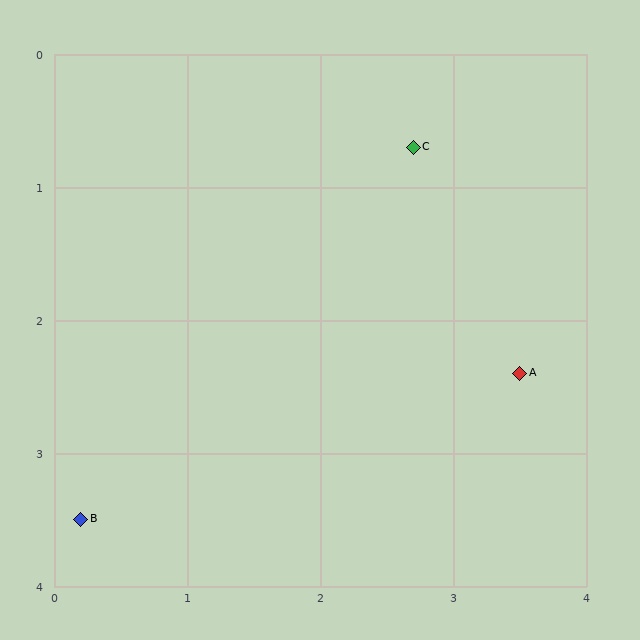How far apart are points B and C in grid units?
Points B and C are about 3.8 grid units apart.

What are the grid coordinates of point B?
Point B is at approximately (0.2, 3.5).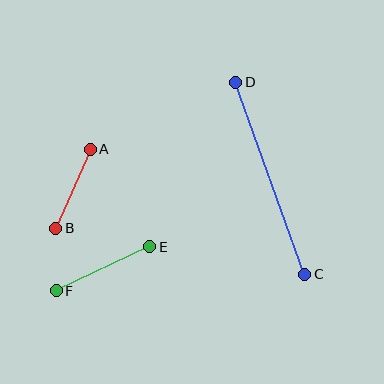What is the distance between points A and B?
The distance is approximately 86 pixels.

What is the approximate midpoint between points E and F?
The midpoint is at approximately (103, 269) pixels.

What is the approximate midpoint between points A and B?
The midpoint is at approximately (73, 189) pixels.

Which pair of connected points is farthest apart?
Points C and D are farthest apart.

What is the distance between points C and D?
The distance is approximately 204 pixels.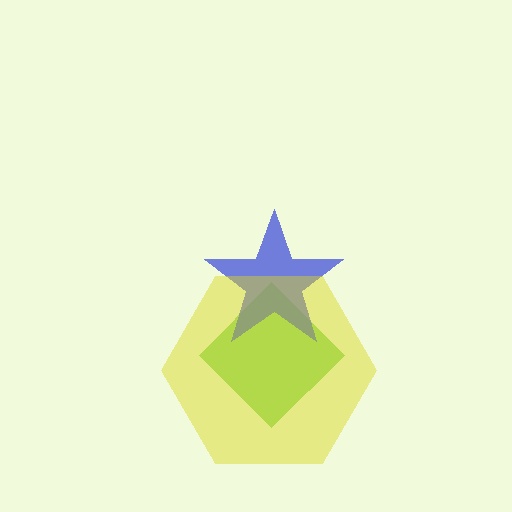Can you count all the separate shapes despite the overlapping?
Yes, there are 3 separate shapes.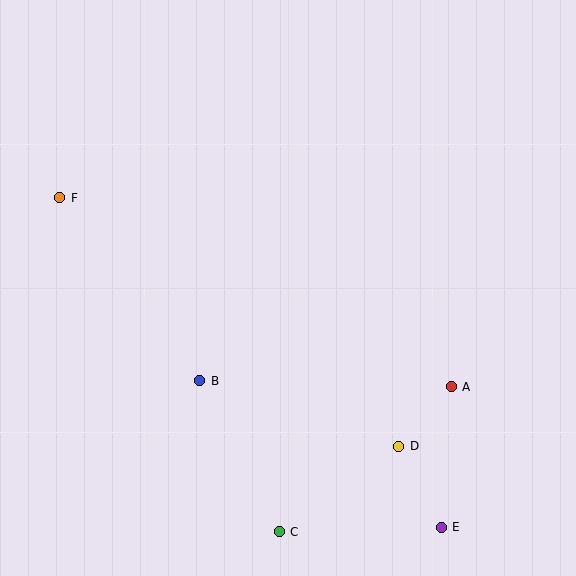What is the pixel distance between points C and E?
The distance between C and E is 162 pixels.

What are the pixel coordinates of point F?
Point F is at (60, 198).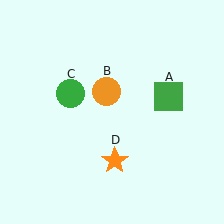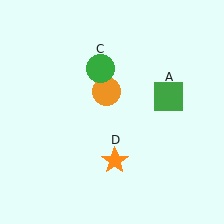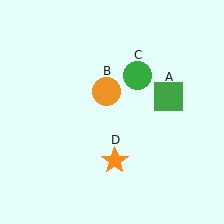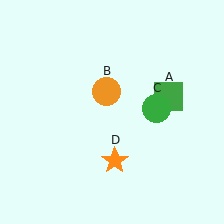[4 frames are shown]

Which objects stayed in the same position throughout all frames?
Green square (object A) and orange circle (object B) and orange star (object D) remained stationary.